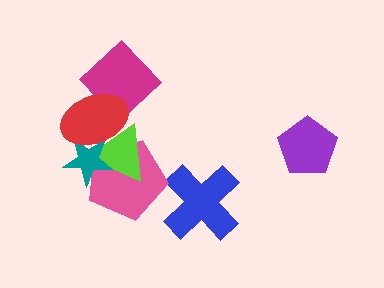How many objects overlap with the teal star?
3 objects overlap with the teal star.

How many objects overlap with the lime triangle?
3 objects overlap with the lime triangle.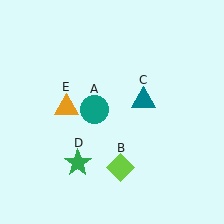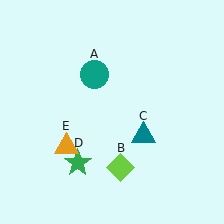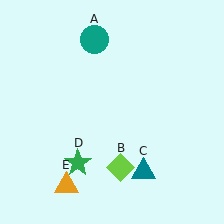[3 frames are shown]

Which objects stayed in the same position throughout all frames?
Lime diamond (object B) and green star (object D) remained stationary.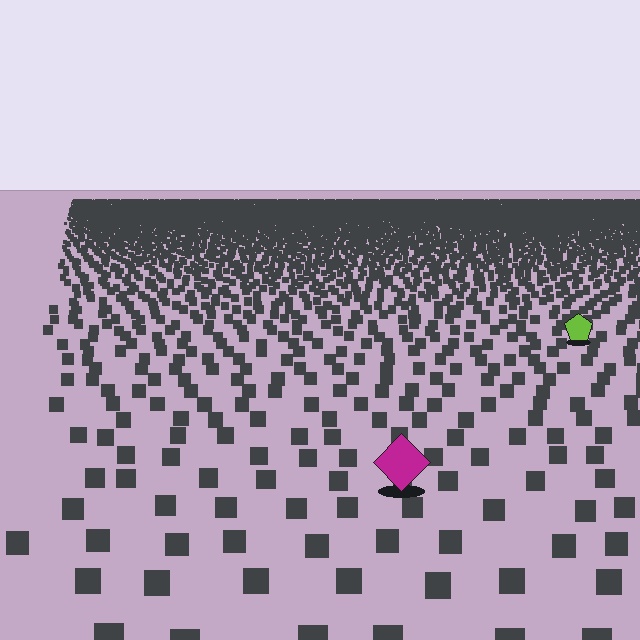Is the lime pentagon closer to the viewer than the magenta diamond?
No. The magenta diamond is closer — you can tell from the texture gradient: the ground texture is coarser near it.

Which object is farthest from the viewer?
The lime pentagon is farthest from the viewer. It appears smaller and the ground texture around it is denser.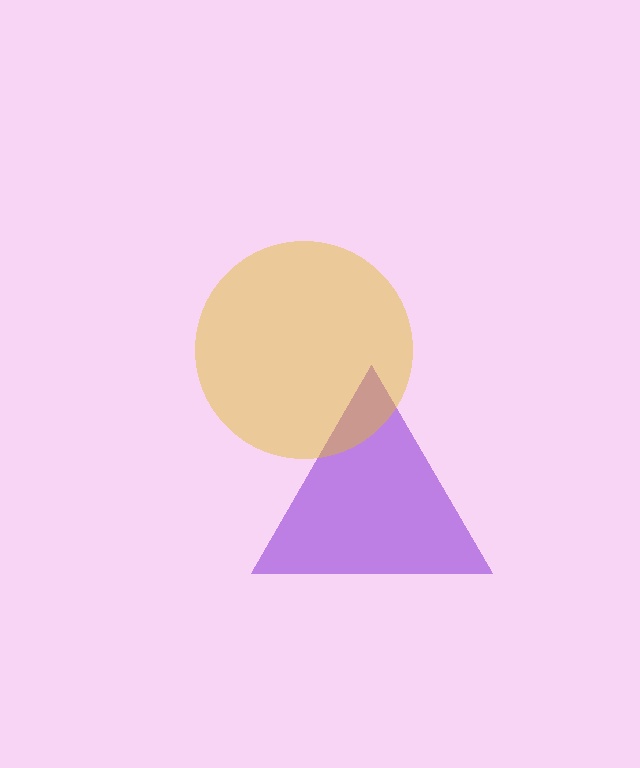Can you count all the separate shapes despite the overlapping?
Yes, there are 2 separate shapes.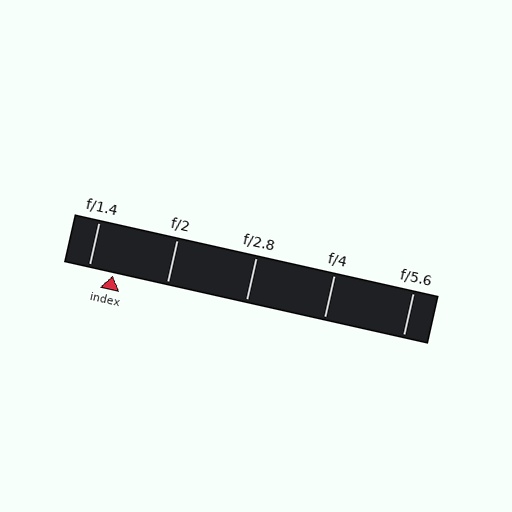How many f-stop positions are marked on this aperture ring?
There are 5 f-stop positions marked.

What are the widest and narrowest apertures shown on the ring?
The widest aperture shown is f/1.4 and the narrowest is f/5.6.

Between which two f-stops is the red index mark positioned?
The index mark is between f/1.4 and f/2.